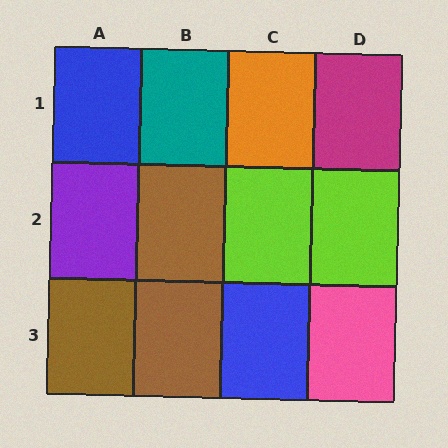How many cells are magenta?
1 cell is magenta.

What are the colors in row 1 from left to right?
Blue, teal, orange, magenta.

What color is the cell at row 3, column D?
Pink.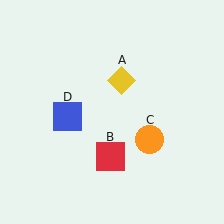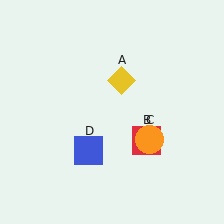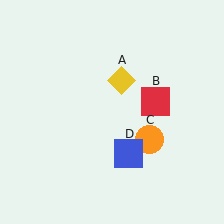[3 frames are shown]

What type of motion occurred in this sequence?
The red square (object B), blue square (object D) rotated counterclockwise around the center of the scene.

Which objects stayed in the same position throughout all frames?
Yellow diamond (object A) and orange circle (object C) remained stationary.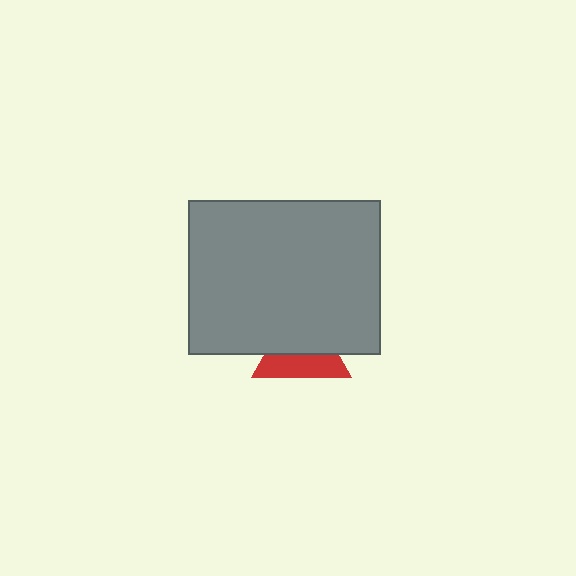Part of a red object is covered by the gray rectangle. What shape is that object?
It is a triangle.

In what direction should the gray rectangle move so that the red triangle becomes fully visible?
The gray rectangle should move up. That is the shortest direction to clear the overlap and leave the red triangle fully visible.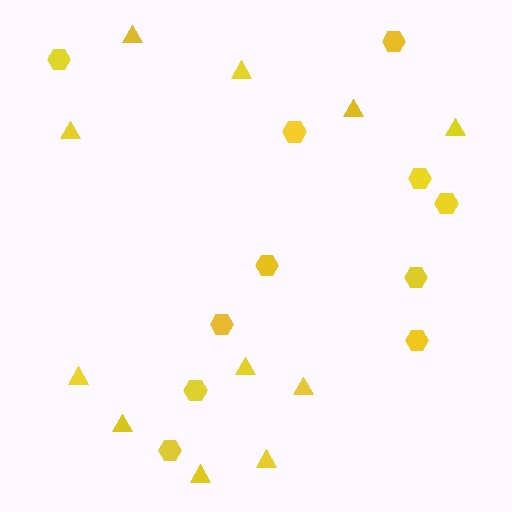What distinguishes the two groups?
There are 2 groups: one group of hexagons (11) and one group of triangles (11).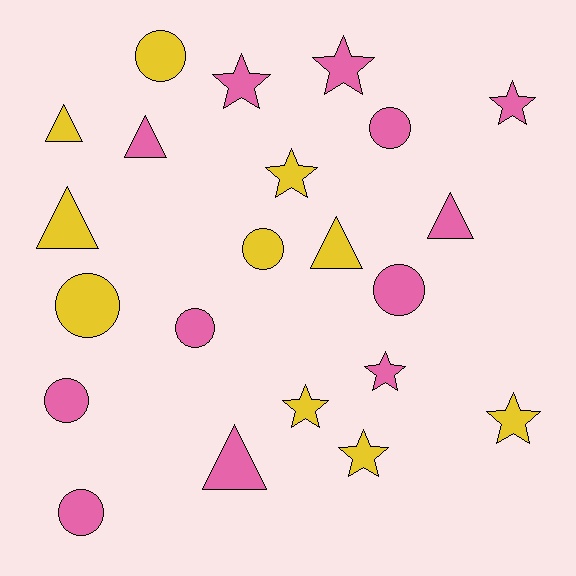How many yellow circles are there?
There are 3 yellow circles.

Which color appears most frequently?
Pink, with 12 objects.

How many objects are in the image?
There are 22 objects.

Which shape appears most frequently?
Circle, with 8 objects.